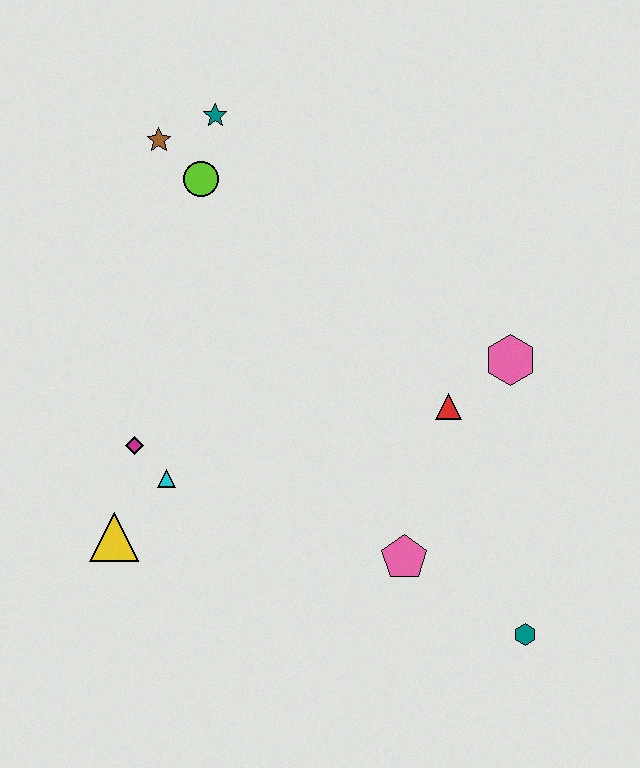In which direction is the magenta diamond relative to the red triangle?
The magenta diamond is to the left of the red triangle.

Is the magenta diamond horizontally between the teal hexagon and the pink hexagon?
No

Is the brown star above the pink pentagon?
Yes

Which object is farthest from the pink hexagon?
The yellow triangle is farthest from the pink hexagon.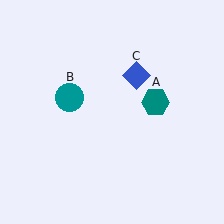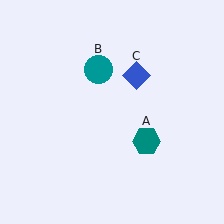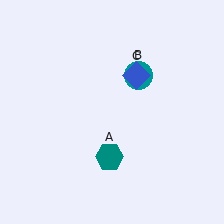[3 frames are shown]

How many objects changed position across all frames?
2 objects changed position: teal hexagon (object A), teal circle (object B).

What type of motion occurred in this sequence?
The teal hexagon (object A), teal circle (object B) rotated clockwise around the center of the scene.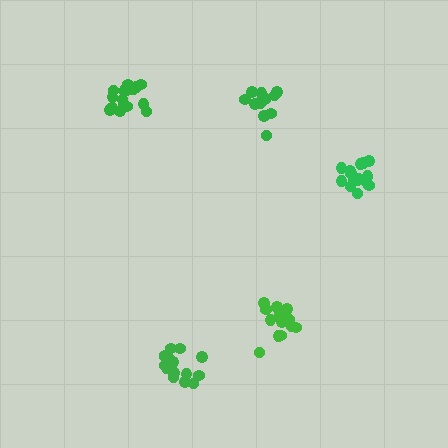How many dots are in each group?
Group 1: 18 dots, Group 2: 17 dots, Group 3: 13 dots, Group 4: 16 dots, Group 5: 16 dots (80 total).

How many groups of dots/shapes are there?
There are 5 groups.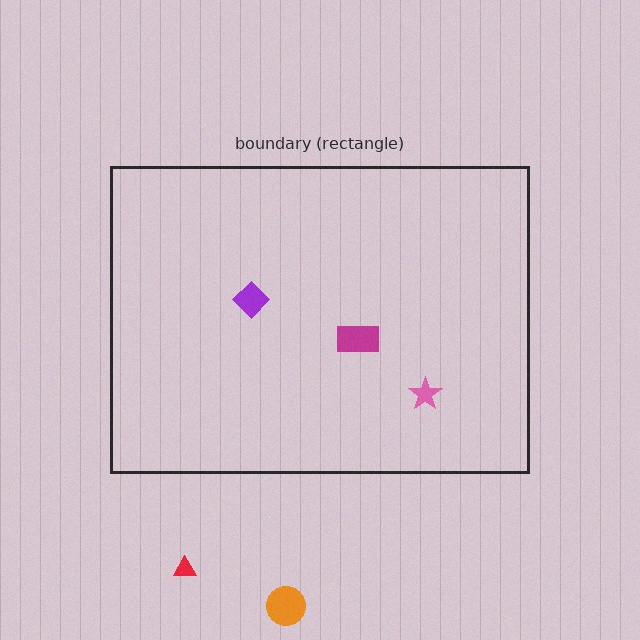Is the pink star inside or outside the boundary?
Inside.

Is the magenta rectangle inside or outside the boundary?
Inside.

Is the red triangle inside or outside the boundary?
Outside.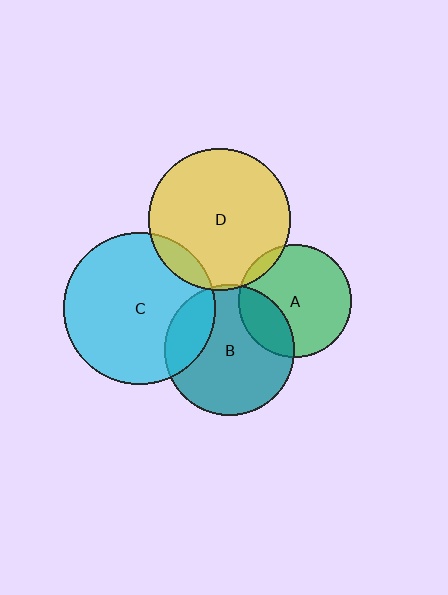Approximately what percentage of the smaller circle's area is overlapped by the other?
Approximately 5%.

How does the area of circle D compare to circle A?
Approximately 1.6 times.